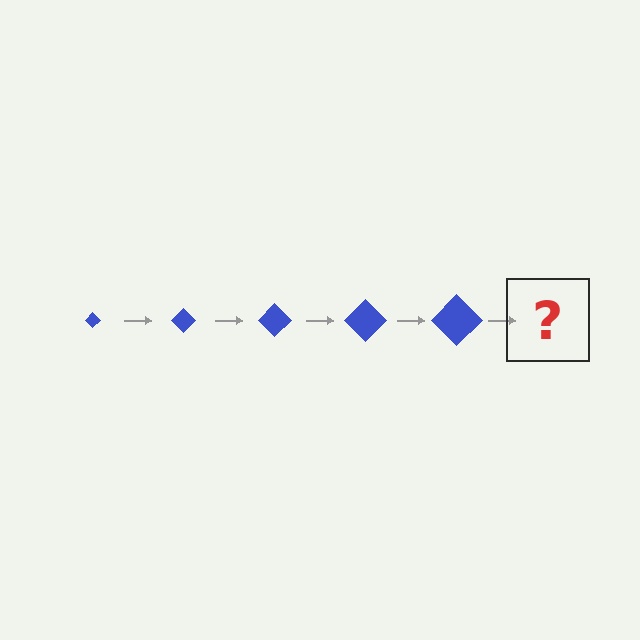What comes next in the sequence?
The next element should be a blue diamond, larger than the previous one.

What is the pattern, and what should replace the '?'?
The pattern is that the diamond gets progressively larger each step. The '?' should be a blue diamond, larger than the previous one.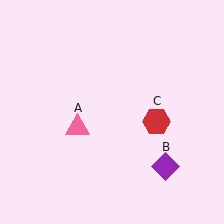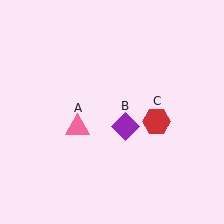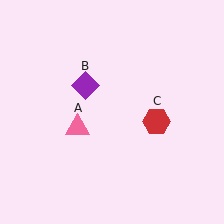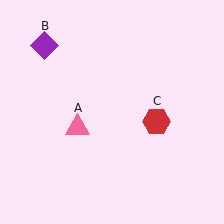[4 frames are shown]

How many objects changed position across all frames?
1 object changed position: purple diamond (object B).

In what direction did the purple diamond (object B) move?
The purple diamond (object B) moved up and to the left.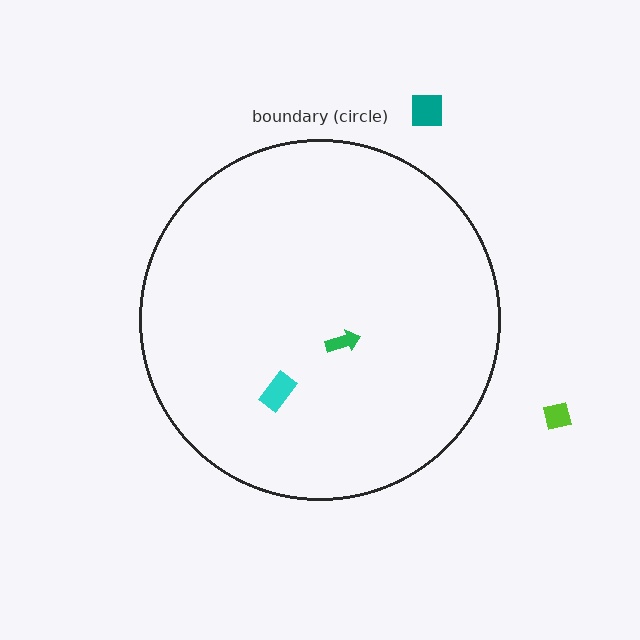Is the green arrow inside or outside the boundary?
Inside.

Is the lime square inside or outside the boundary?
Outside.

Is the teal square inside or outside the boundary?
Outside.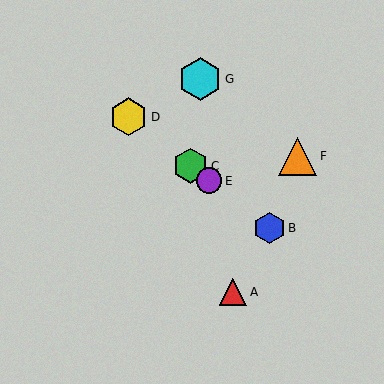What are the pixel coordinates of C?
Object C is at (190, 166).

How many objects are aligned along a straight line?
4 objects (B, C, D, E) are aligned along a straight line.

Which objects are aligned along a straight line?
Objects B, C, D, E are aligned along a straight line.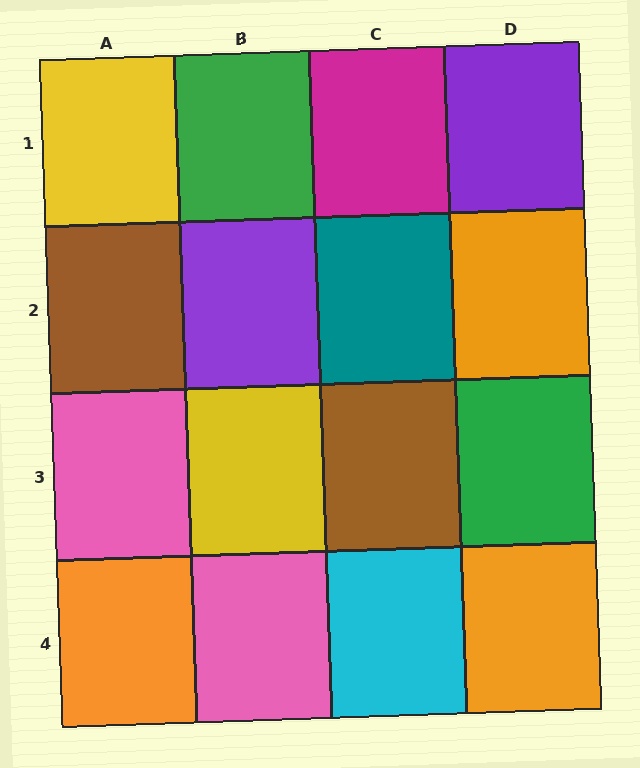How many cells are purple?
2 cells are purple.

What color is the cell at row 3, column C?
Brown.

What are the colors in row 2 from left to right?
Brown, purple, teal, orange.